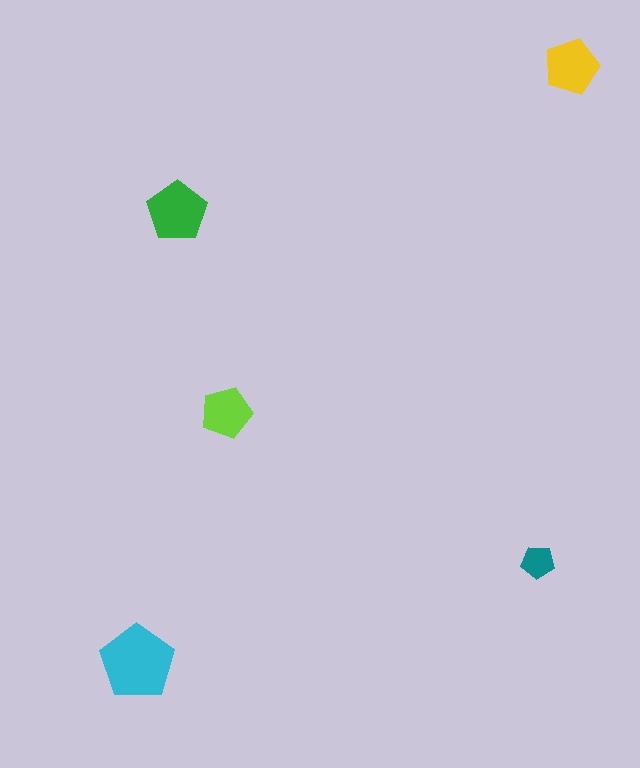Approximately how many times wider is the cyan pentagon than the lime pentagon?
About 1.5 times wider.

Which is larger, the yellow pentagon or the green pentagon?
The green one.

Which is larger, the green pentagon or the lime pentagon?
The green one.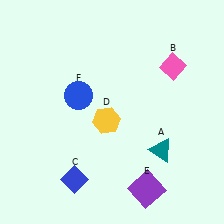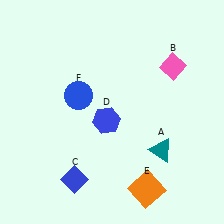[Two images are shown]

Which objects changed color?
D changed from yellow to blue. E changed from purple to orange.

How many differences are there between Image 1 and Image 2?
There are 2 differences between the two images.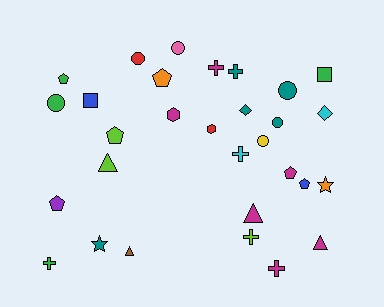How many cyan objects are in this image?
There are 2 cyan objects.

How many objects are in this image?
There are 30 objects.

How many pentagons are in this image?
There are 6 pentagons.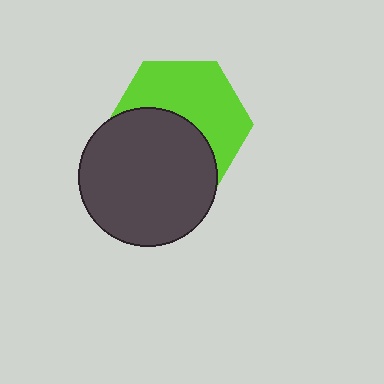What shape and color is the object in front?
The object in front is a dark gray circle.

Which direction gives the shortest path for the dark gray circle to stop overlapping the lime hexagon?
Moving down gives the shortest separation.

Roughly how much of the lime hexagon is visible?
About half of it is visible (roughly 53%).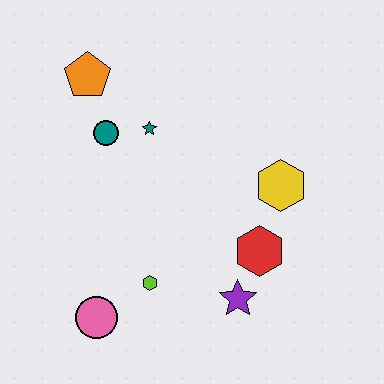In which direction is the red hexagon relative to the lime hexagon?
The red hexagon is to the right of the lime hexagon.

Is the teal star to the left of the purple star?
Yes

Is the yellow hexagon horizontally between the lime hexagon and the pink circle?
No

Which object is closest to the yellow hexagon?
The red hexagon is closest to the yellow hexagon.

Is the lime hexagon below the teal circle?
Yes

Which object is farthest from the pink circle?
The orange pentagon is farthest from the pink circle.